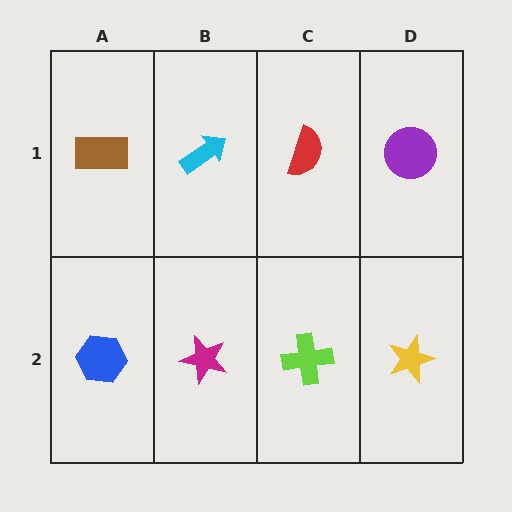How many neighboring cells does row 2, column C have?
3.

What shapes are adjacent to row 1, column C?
A lime cross (row 2, column C), a cyan arrow (row 1, column B), a purple circle (row 1, column D).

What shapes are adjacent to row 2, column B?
A cyan arrow (row 1, column B), a blue hexagon (row 2, column A), a lime cross (row 2, column C).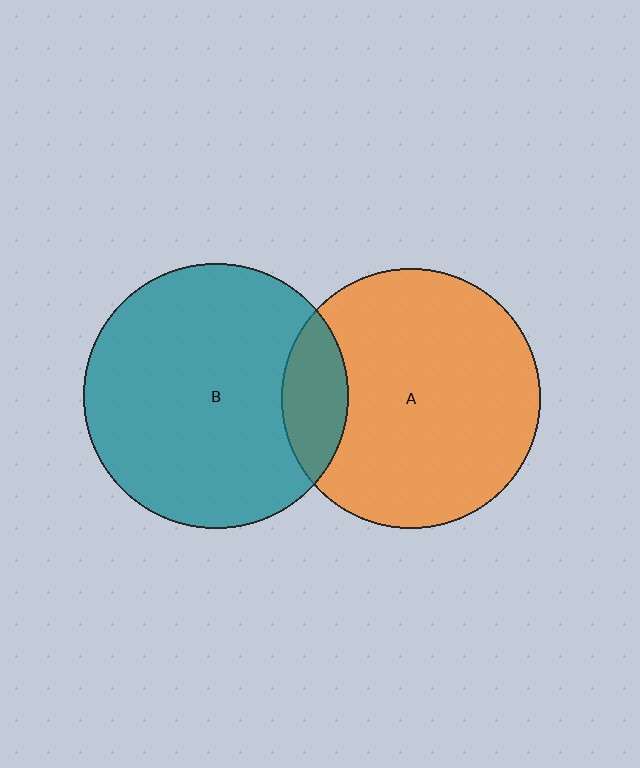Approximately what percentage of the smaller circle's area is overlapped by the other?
Approximately 15%.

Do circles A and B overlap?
Yes.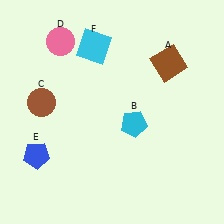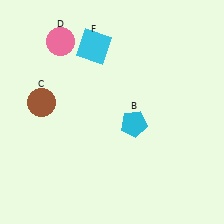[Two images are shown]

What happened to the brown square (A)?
The brown square (A) was removed in Image 2. It was in the top-right area of Image 1.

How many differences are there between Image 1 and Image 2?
There are 2 differences between the two images.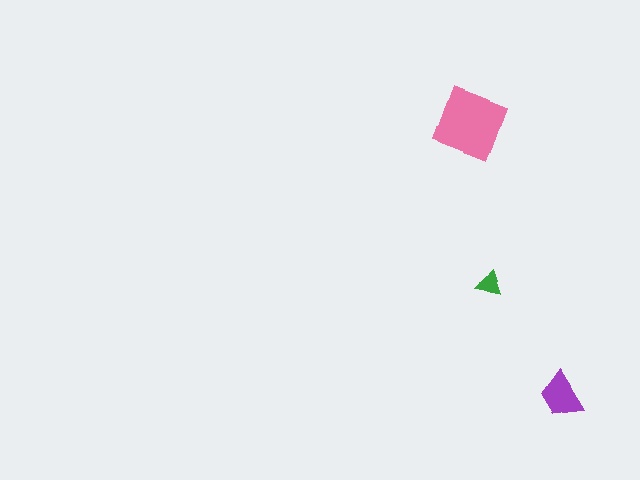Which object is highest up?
The pink diamond is topmost.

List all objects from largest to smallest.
The pink diamond, the purple trapezoid, the green triangle.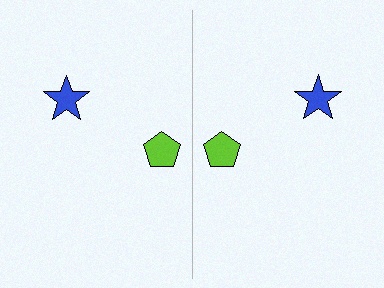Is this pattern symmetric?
Yes, this pattern has bilateral (reflection) symmetry.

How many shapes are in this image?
There are 4 shapes in this image.